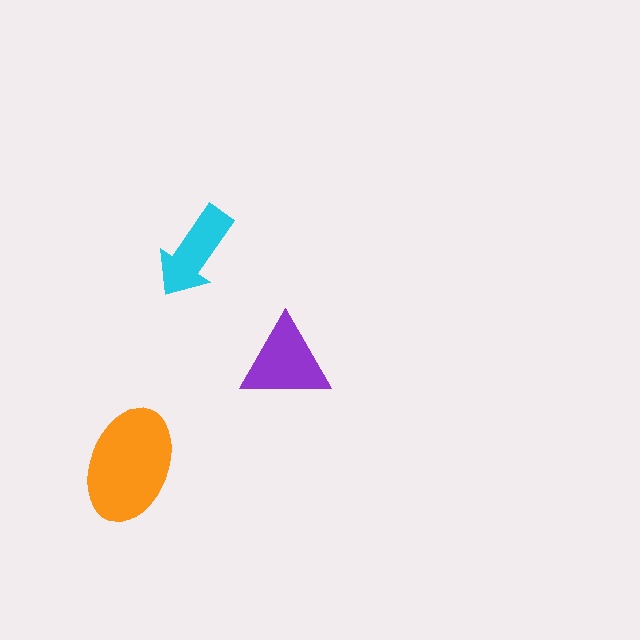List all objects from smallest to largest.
The cyan arrow, the purple triangle, the orange ellipse.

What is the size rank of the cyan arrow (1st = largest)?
3rd.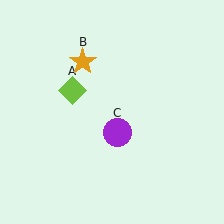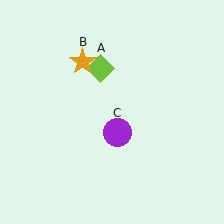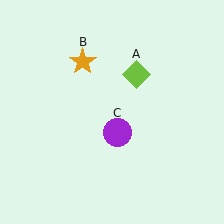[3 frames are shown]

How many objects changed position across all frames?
1 object changed position: lime diamond (object A).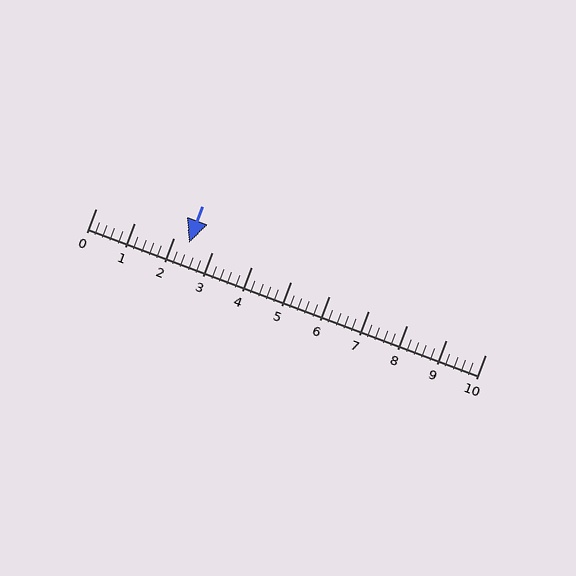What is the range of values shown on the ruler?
The ruler shows values from 0 to 10.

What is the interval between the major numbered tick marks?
The major tick marks are spaced 1 units apart.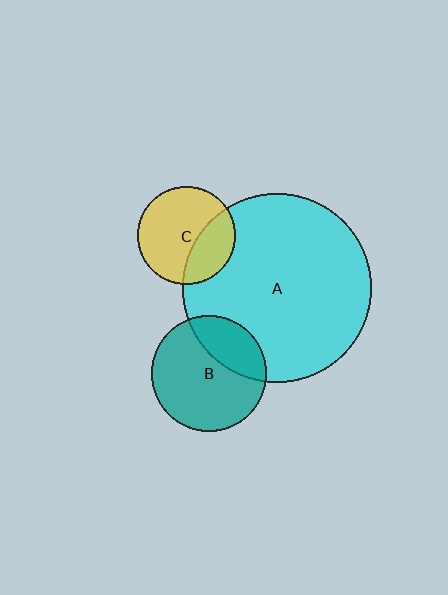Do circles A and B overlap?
Yes.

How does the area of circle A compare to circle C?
Approximately 3.8 times.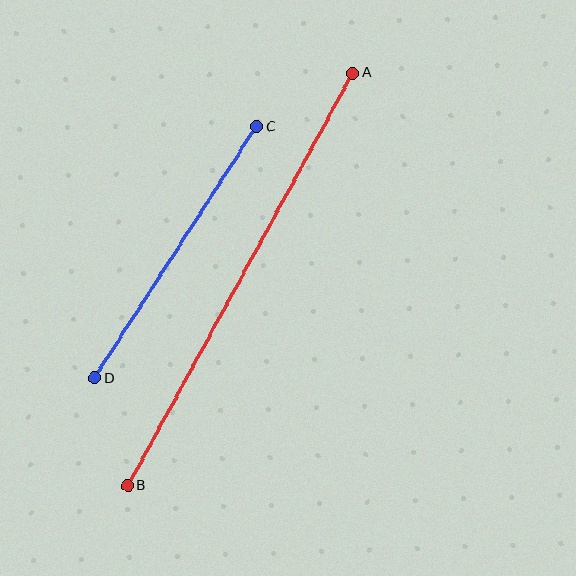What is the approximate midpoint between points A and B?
The midpoint is at approximately (240, 279) pixels.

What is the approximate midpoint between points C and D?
The midpoint is at approximately (176, 253) pixels.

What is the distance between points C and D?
The distance is approximately 299 pixels.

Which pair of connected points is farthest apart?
Points A and B are farthest apart.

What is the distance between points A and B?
The distance is approximately 470 pixels.